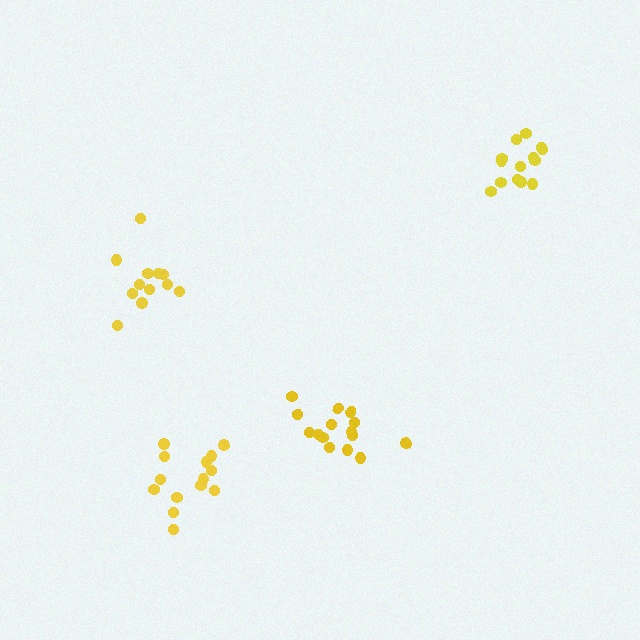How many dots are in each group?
Group 1: 14 dots, Group 2: 15 dots, Group 3: 14 dots, Group 4: 12 dots (55 total).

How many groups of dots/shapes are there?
There are 4 groups.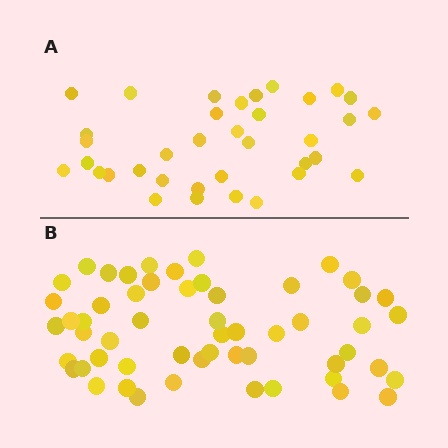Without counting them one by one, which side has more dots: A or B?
Region B (the bottom region) has more dots.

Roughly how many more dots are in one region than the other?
Region B has approximately 20 more dots than region A.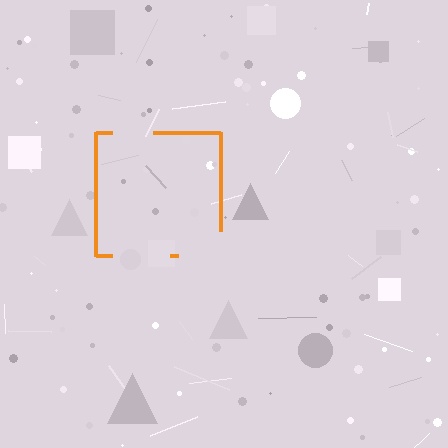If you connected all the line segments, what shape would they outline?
They would outline a square.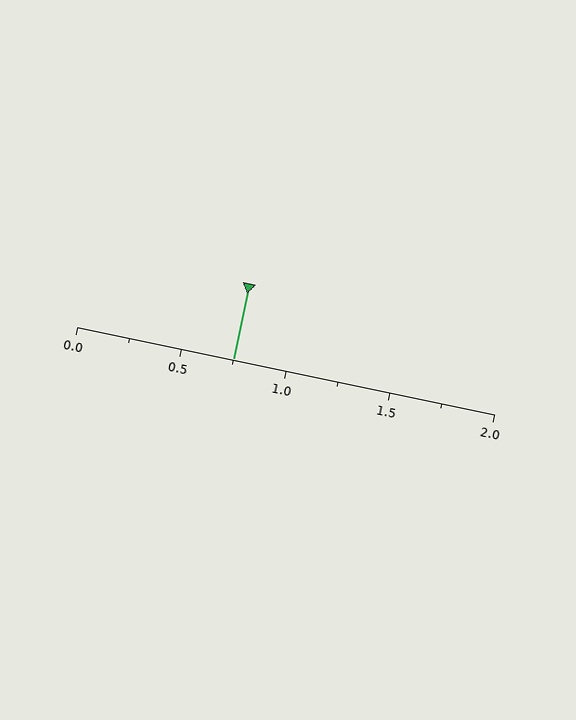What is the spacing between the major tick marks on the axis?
The major ticks are spaced 0.5 apart.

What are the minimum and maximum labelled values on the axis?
The axis runs from 0.0 to 2.0.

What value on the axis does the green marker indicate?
The marker indicates approximately 0.75.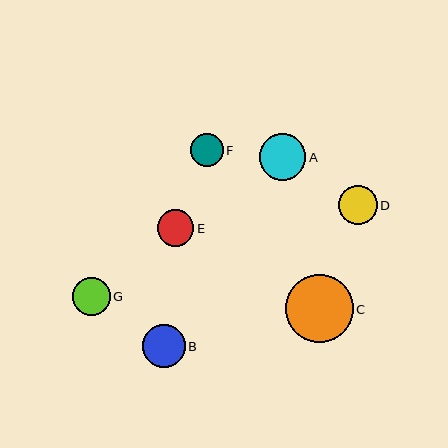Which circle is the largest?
Circle C is the largest with a size of approximately 68 pixels.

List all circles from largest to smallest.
From largest to smallest: C, A, B, D, G, E, F.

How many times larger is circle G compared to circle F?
Circle G is approximately 1.1 times the size of circle F.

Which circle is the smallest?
Circle F is the smallest with a size of approximately 33 pixels.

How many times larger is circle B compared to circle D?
Circle B is approximately 1.1 times the size of circle D.